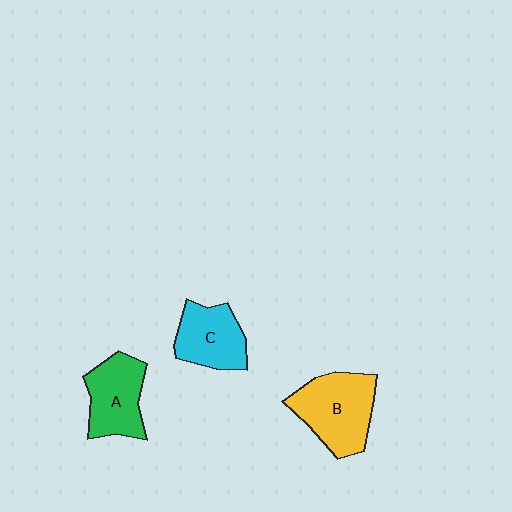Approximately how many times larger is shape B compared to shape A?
Approximately 1.2 times.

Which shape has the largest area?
Shape B (yellow).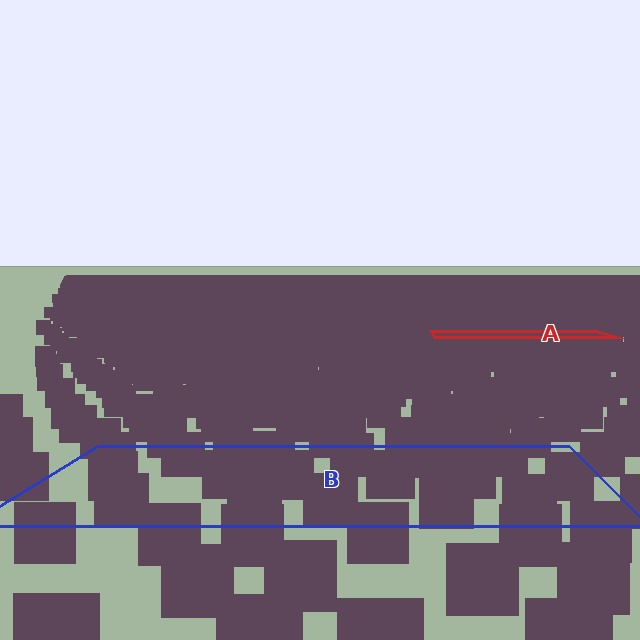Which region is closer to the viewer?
Region B is closer. The texture elements there are larger and more spread out.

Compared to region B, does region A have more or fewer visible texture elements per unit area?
Region A has more texture elements per unit area — they are packed more densely because it is farther away.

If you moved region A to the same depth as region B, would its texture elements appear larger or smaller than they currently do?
They would appear larger. At a closer depth, the same texture elements are projected at a bigger on-screen size.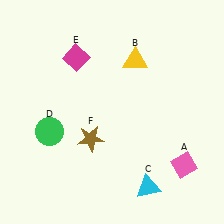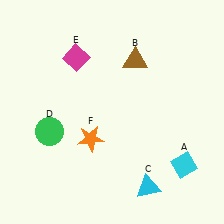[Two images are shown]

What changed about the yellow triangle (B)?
In Image 1, B is yellow. In Image 2, it changed to brown.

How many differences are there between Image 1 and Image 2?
There are 3 differences between the two images.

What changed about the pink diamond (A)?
In Image 1, A is pink. In Image 2, it changed to cyan.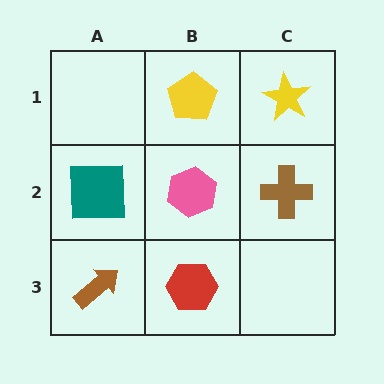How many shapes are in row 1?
2 shapes.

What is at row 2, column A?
A teal square.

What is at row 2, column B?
A pink hexagon.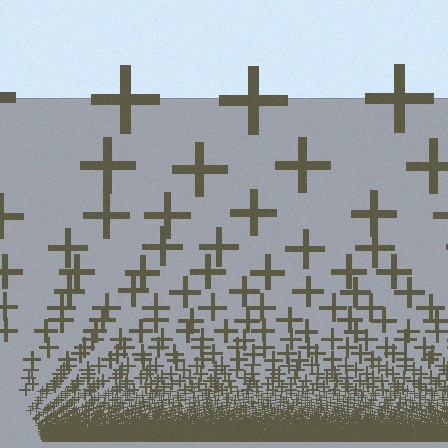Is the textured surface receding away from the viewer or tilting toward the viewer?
The surface appears to tilt toward the viewer. Texture elements get larger and sparser toward the top.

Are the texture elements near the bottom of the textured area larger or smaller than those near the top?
Smaller. The gradient is inverted — elements near the bottom are smaller and denser.